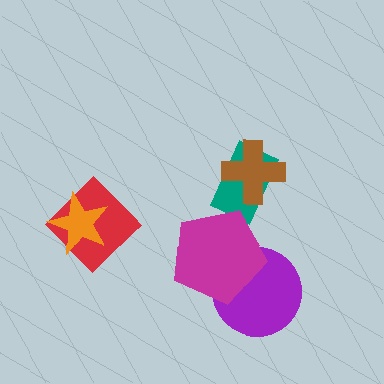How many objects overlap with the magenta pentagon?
1 object overlaps with the magenta pentagon.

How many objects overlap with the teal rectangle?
1 object overlaps with the teal rectangle.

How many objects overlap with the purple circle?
1 object overlaps with the purple circle.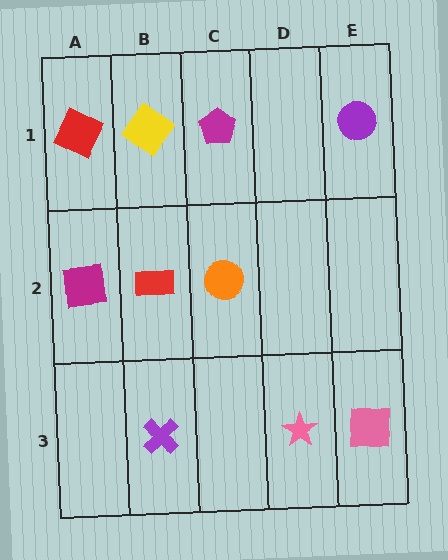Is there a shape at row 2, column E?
No, that cell is empty.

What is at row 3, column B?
A purple cross.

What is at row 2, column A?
A magenta square.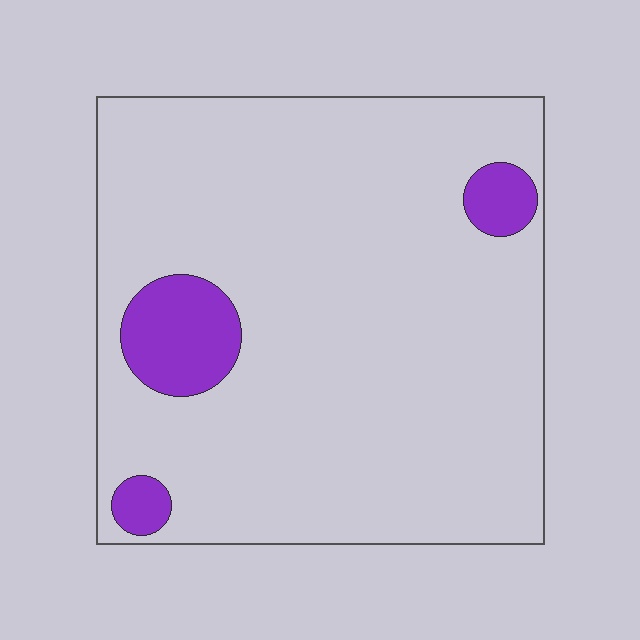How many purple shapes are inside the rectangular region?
3.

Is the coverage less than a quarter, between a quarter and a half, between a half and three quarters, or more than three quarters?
Less than a quarter.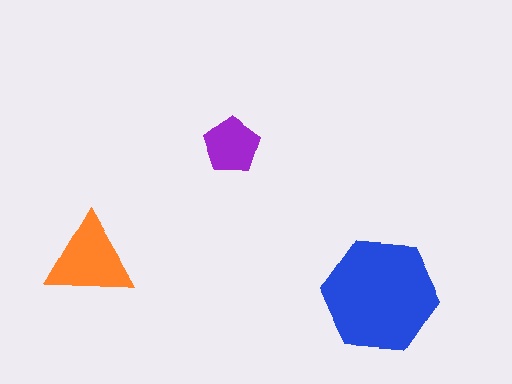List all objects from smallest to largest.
The purple pentagon, the orange triangle, the blue hexagon.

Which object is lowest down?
The blue hexagon is bottommost.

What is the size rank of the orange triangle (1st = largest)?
2nd.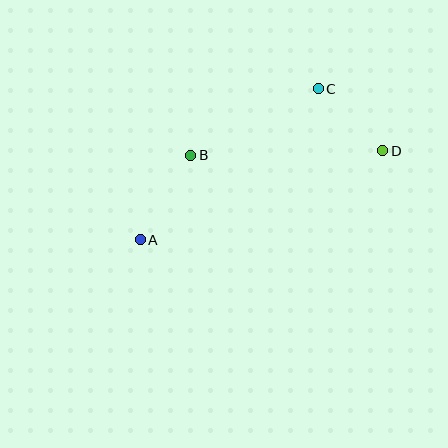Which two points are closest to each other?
Points C and D are closest to each other.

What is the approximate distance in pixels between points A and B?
The distance between A and B is approximately 98 pixels.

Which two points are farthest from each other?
Points A and D are farthest from each other.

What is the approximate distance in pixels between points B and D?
The distance between B and D is approximately 192 pixels.